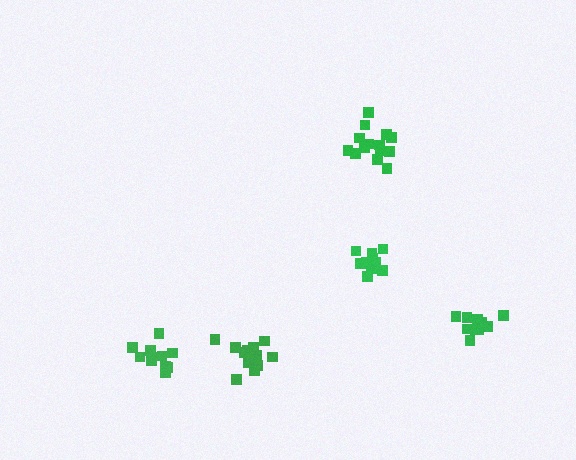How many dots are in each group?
Group 1: 11 dots, Group 2: 14 dots, Group 3: 11 dots, Group 4: 14 dots, Group 5: 11 dots (61 total).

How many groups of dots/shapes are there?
There are 5 groups.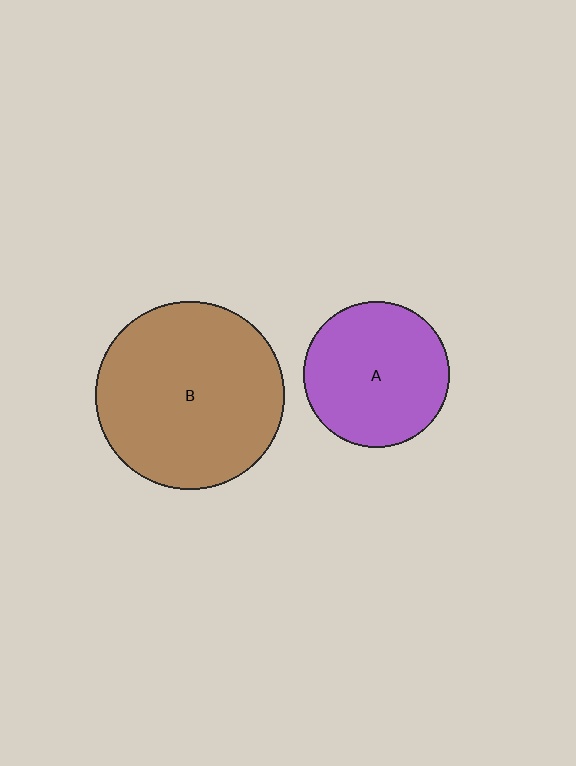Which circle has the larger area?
Circle B (brown).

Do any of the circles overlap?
No, none of the circles overlap.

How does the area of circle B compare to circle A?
Approximately 1.7 times.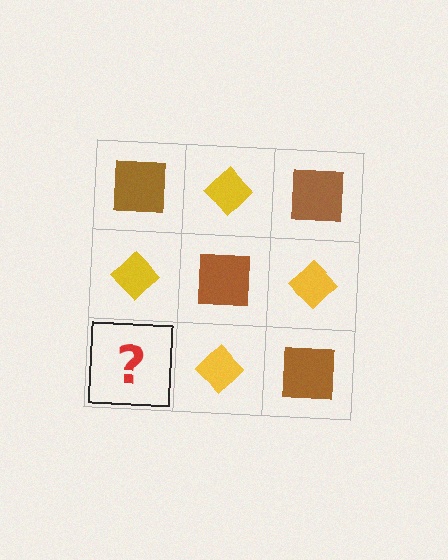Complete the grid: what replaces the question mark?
The question mark should be replaced with a brown square.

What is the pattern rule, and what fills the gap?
The rule is that it alternates brown square and yellow diamond in a checkerboard pattern. The gap should be filled with a brown square.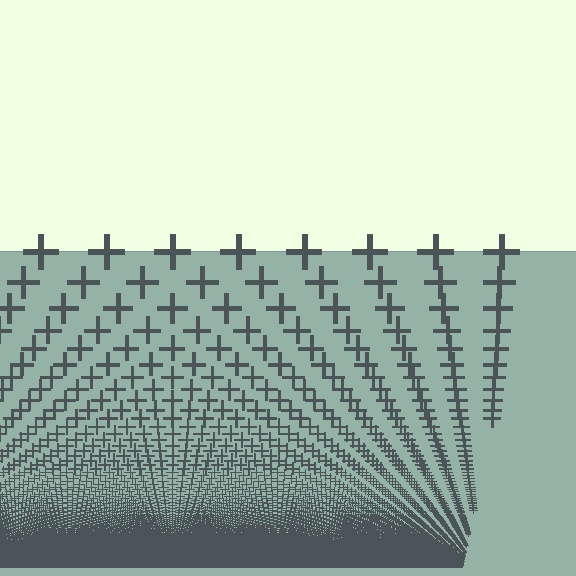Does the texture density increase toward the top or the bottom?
Density increases toward the bottom.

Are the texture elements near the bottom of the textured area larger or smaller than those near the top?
Smaller. The gradient is inverted — elements near the bottom are smaller and denser.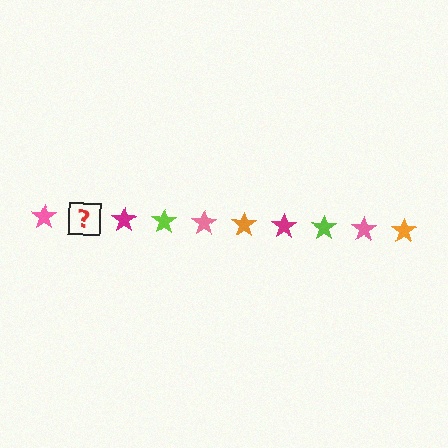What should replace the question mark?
The question mark should be replaced with an orange star.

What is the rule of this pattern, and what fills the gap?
The rule is that the pattern cycles through pink, orange, magenta, lime stars. The gap should be filled with an orange star.